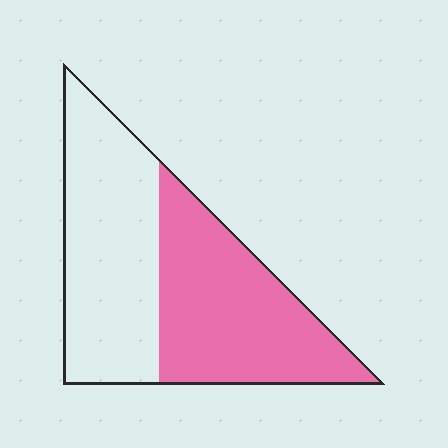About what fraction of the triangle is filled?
About one half (1/2).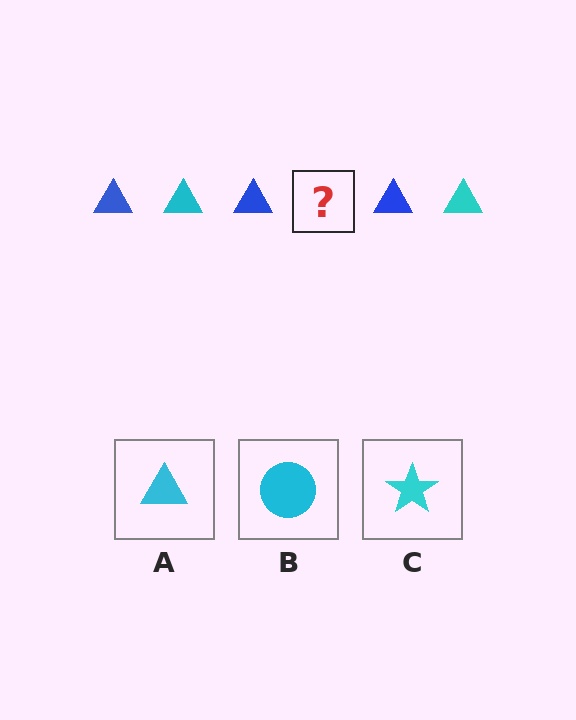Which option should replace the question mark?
Option A.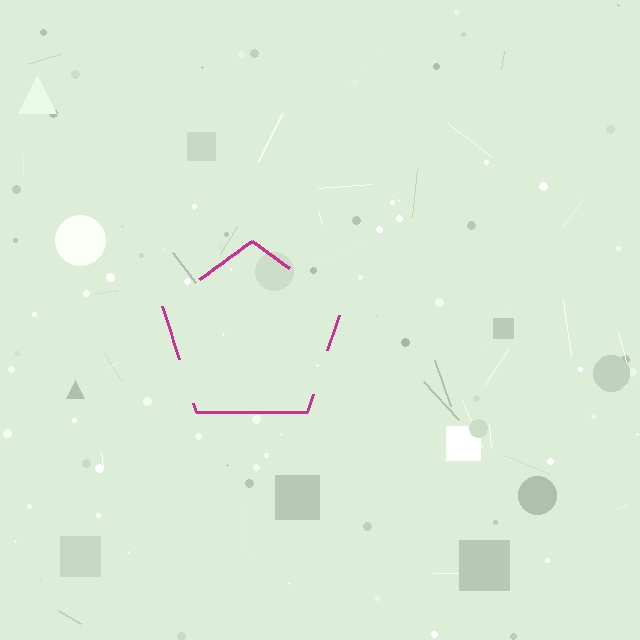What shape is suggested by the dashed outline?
The dashed outline suggests a pentagon.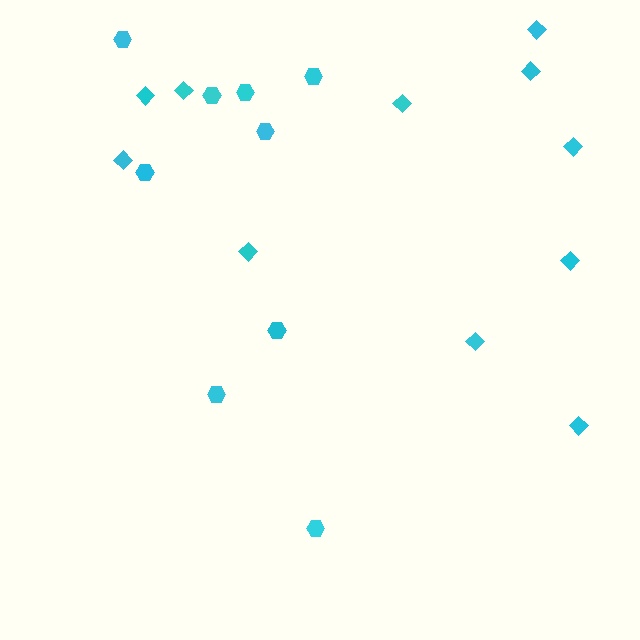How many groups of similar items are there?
There are 2 groups: one group of hexagons (9) and one group of diamonds (11).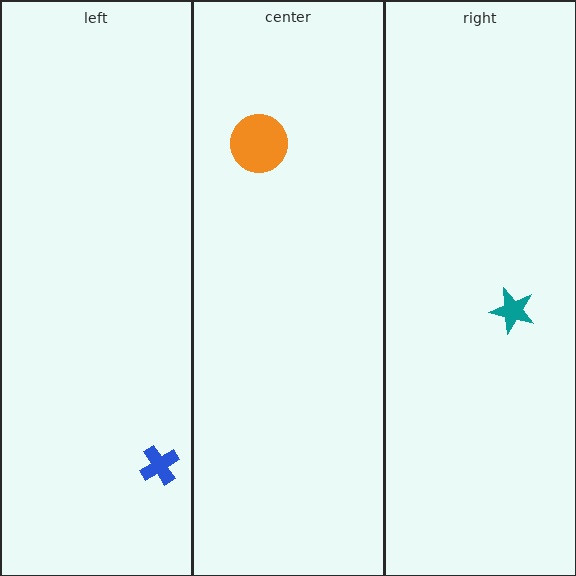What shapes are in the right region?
The teal star.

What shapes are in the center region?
The orange circle.